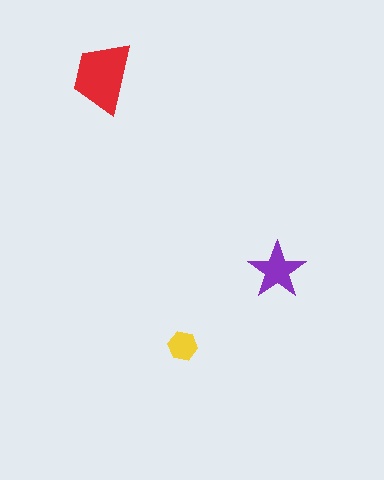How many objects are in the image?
There are 3 objects in the image.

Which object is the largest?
The red trapezoid.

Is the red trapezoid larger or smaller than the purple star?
Larger.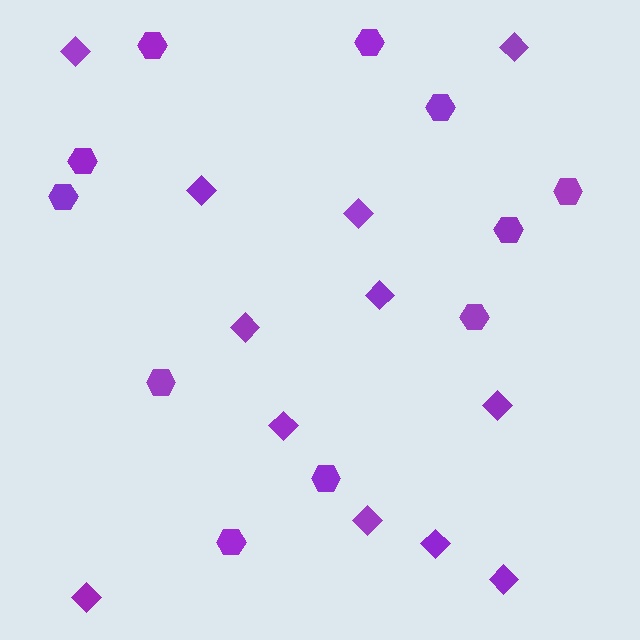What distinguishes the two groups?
There are 2 groups: one group of diamonds (12) and one group of hexagons (11).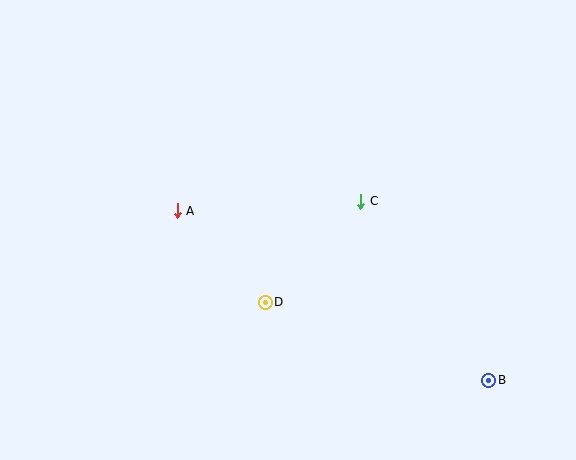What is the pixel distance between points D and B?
The distance between D and B is 237 pixels.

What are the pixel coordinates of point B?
Point B is at (489, 380).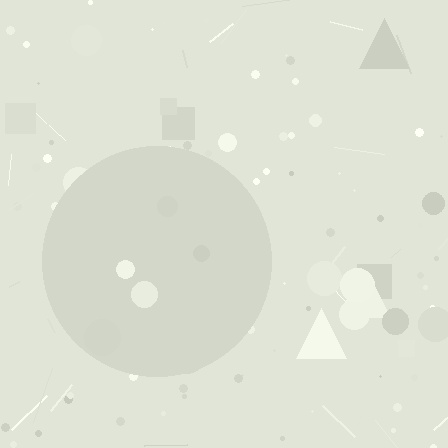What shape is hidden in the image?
A circle is hidden in the image.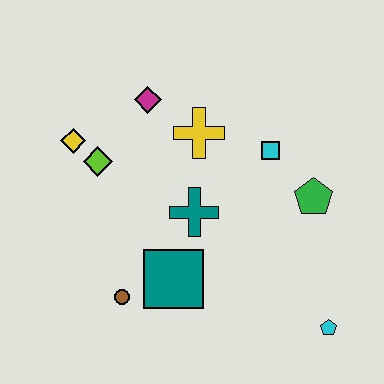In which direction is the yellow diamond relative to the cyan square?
The yellow diamond is to the left of the cyan square.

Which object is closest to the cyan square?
The green pentagon is closest to the cyan square.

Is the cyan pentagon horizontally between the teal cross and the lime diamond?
No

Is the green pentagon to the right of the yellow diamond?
Yes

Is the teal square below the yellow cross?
Yes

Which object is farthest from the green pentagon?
The yellow diamond is farthest from the green pentagon.